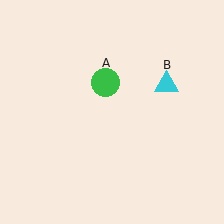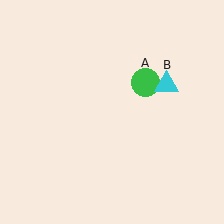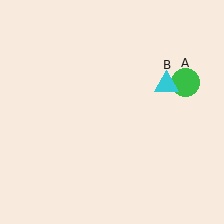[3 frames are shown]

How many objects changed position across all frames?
1 object changed position: green circle (object A).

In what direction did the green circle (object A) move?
The green circle (object A) moved right.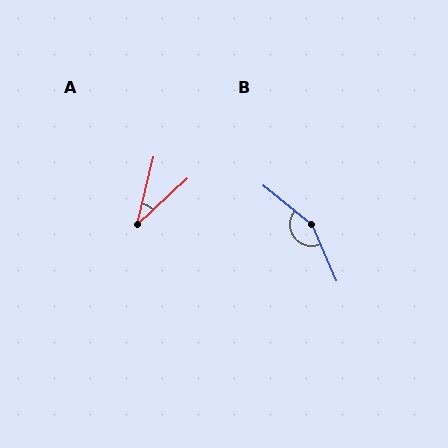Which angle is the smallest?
A, at approximately 33 degrees.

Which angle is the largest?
B, at approximately 153 degrees.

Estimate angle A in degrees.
Approximately 33 degrees.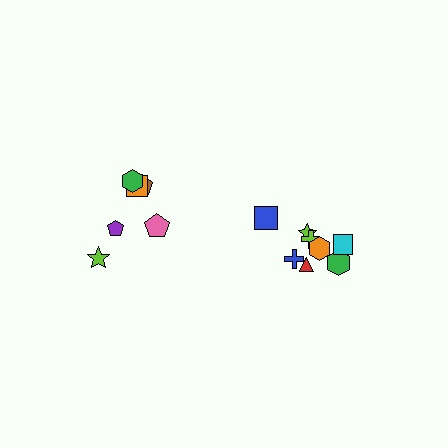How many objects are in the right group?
There are 8 objects.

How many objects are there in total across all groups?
There are 14 objects.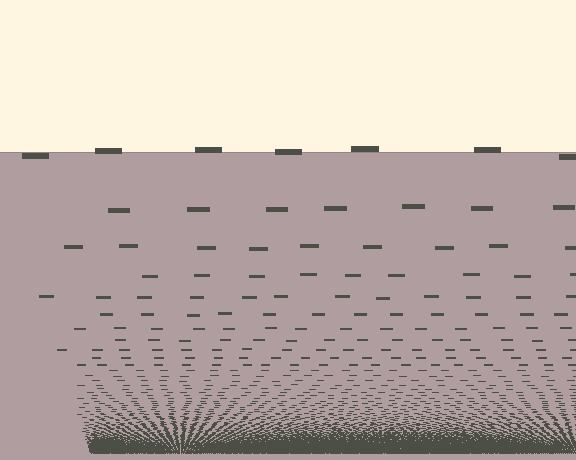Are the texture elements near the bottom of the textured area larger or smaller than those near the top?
Smaller. The gradient is inverted — elements near the bottom are smaller and denser.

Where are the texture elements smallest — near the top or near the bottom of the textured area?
Near the bottom.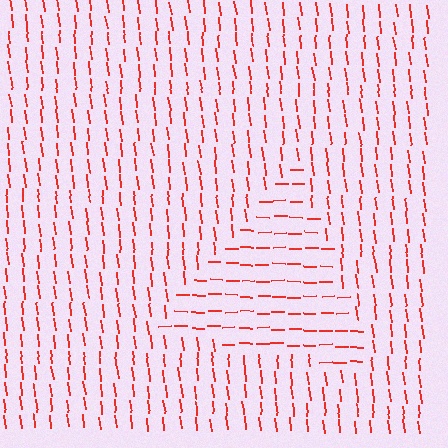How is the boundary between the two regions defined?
The boundary is defined purely by a change in line orientation (approximately 83 degrees difference). All lines are the same color and thickness.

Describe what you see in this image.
The image is filled with small red line segments. A triangle region in the image has lines oriented differently from the surrounding lines, creating a visible texture boundary.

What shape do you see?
I see a triangle.